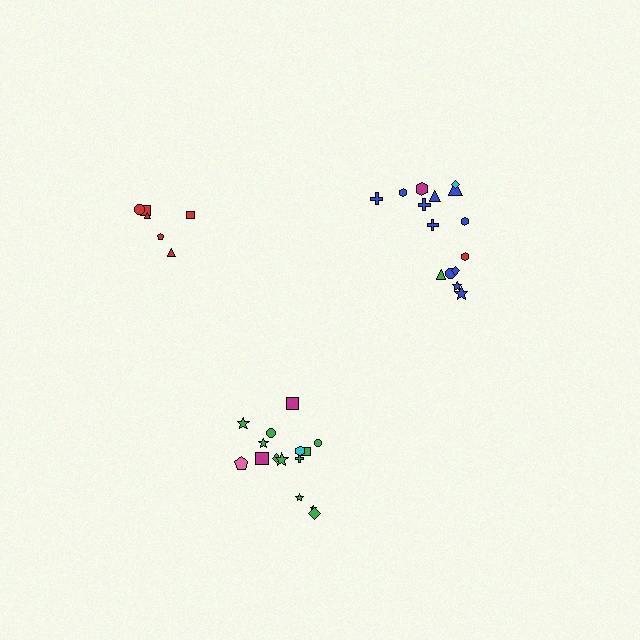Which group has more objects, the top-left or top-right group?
The top-right group.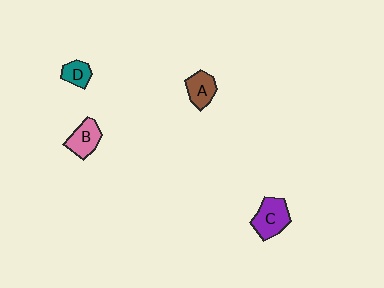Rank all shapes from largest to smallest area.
From largest to smallest: C (purple), B (pink), A (brown), D (teal).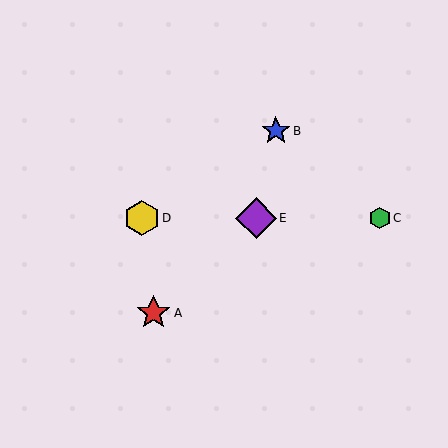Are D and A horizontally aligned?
No, D is at y≈218 and A is at y≈313.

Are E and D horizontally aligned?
Yes, both are at y≈218.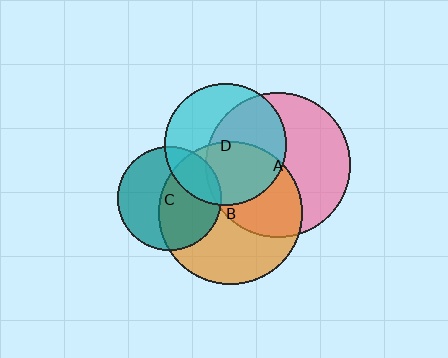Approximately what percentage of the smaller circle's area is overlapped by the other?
Approximately 5%.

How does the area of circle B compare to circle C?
Approximately 1.9 times.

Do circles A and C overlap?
Yes.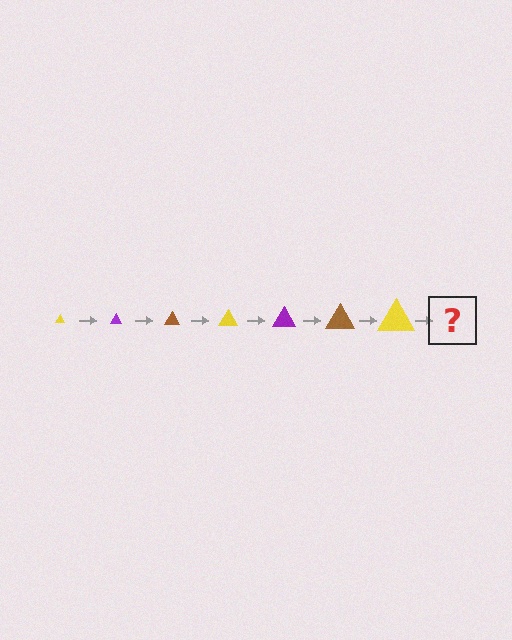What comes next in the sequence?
The next element should be a purple triangle, larger than the previous one.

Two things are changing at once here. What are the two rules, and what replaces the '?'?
The two rules are that the triangle grows larger each step and the color cycles through yellow, purple, and brown. The '?' should be a purple triangle, larger than the previous one.